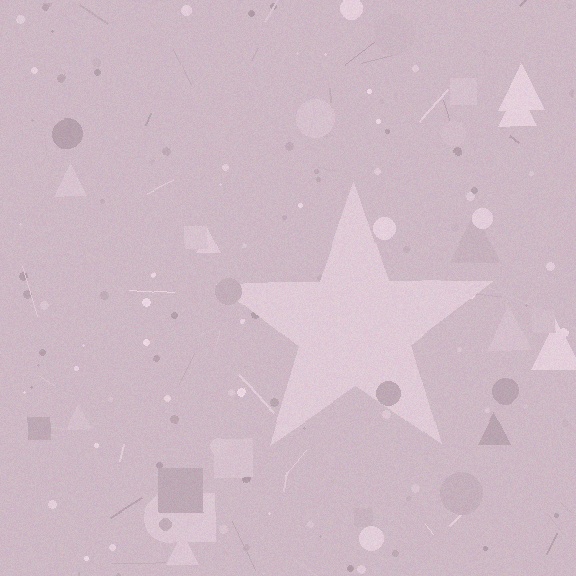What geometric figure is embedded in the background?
A star is embedded in the background.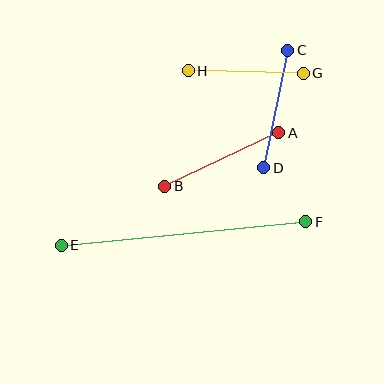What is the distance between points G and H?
The distance is approximately 115 pixels.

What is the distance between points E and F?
The distance is approximately 245 pixels.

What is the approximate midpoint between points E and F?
The midpoint is at approximately (183, 233) pixels.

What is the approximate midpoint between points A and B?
The midpoint is at approximately (222, 160) pixels.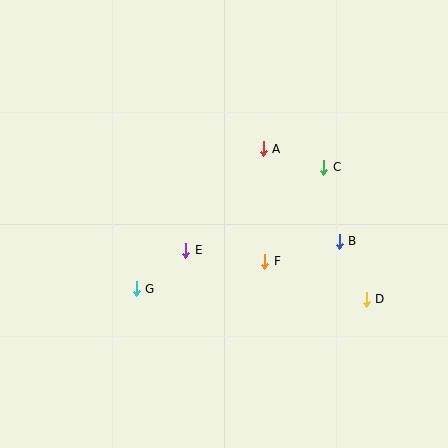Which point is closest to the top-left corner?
Point A is closest to the top-left corner.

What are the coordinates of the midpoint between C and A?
The midpoint between C and A is at (293, 158).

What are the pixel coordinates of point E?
Point E is at (186, 250).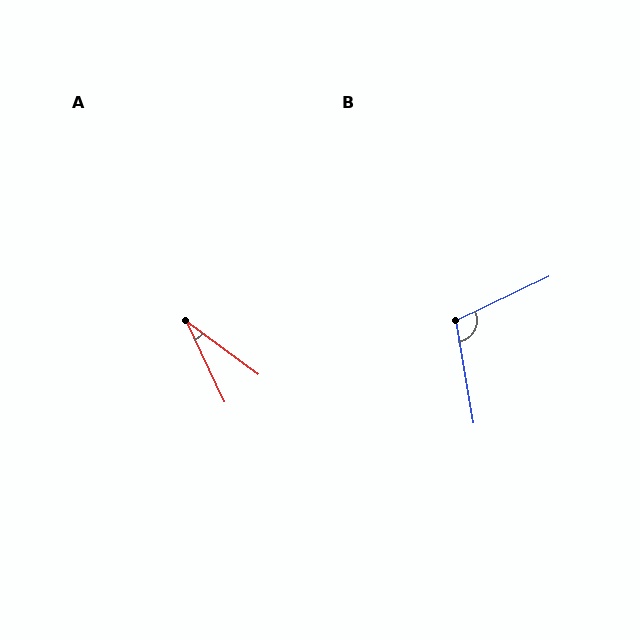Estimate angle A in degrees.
Approximately 28 degrees.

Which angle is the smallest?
A, at approximately 28 degrees.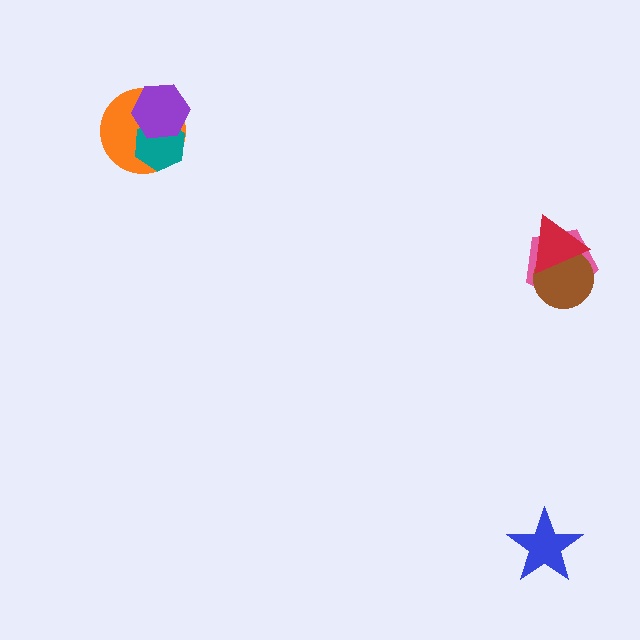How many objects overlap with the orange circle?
2 objects overlap with the orange circle.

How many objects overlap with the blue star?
0 objects overlap with the blue star.